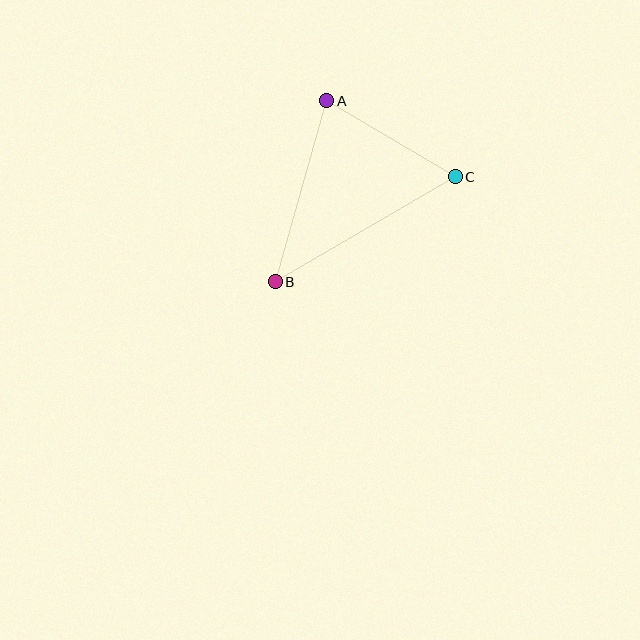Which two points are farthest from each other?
Points B and C are farthest from each other.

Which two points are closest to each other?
Points A and C are closest to each other.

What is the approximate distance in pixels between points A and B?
The distance between A and B is approximately 188 pixels.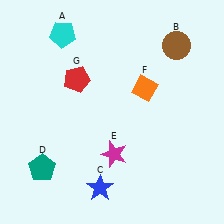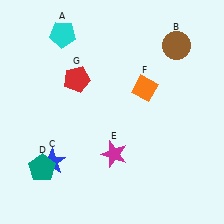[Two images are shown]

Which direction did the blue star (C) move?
The blue star (C) moved left.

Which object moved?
The blue star (C) moved left.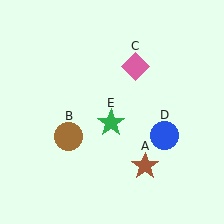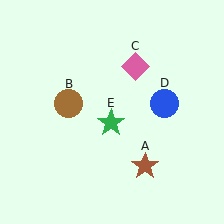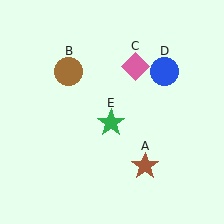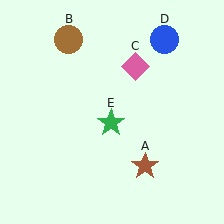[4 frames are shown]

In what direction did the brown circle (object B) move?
The brown circle (object B) moved up.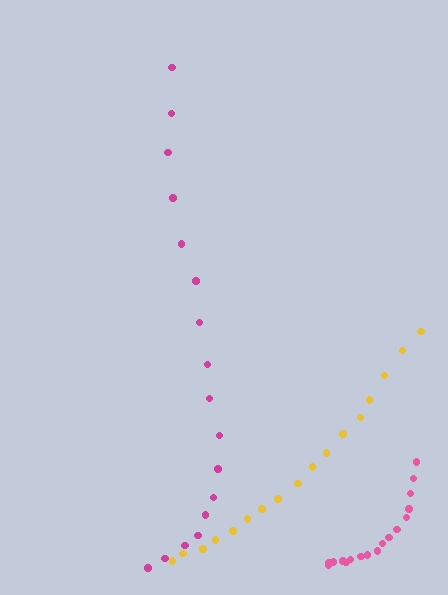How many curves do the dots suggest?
There are 3 distinct paths.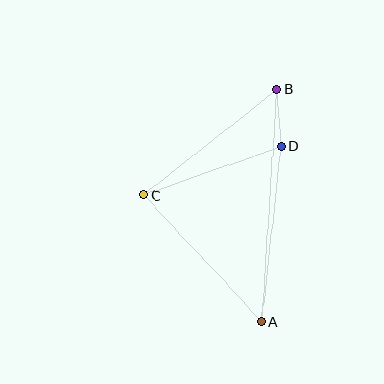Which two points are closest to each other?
Points B and D are closest to each other.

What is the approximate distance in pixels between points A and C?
The distance between A and C is approximately 173 pixels.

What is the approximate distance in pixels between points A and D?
The distance between A and D is approximately 176 pixels.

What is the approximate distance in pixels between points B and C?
The distance between B and C is approximately 171 pixels.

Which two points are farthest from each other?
Points A and B are farthest from each other.